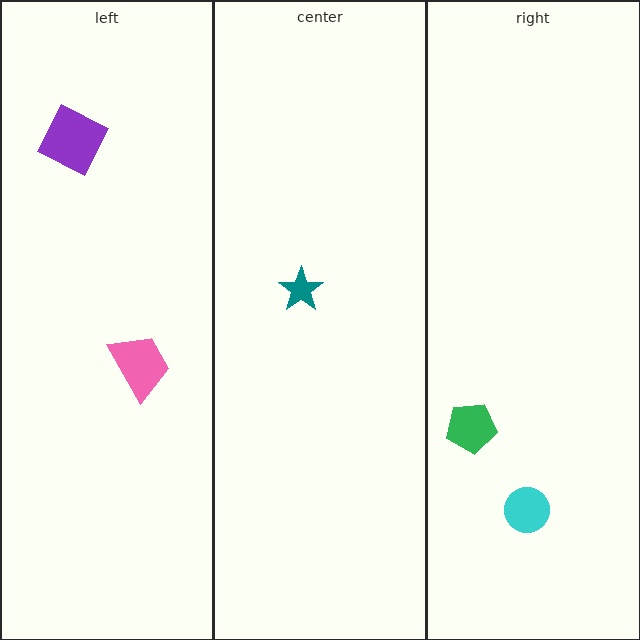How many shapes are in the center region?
1.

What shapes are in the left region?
The purple square, the pink trapezoid.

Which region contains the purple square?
The left region.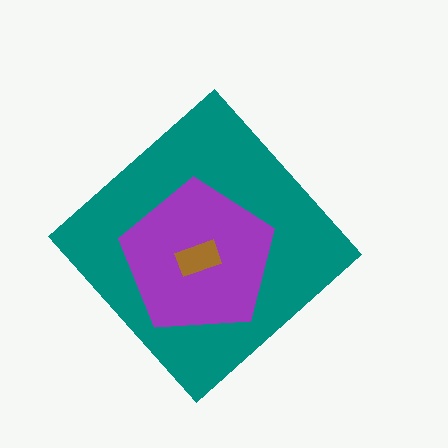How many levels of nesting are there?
3.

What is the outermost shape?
The teal diamond.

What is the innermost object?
The brown rectangle.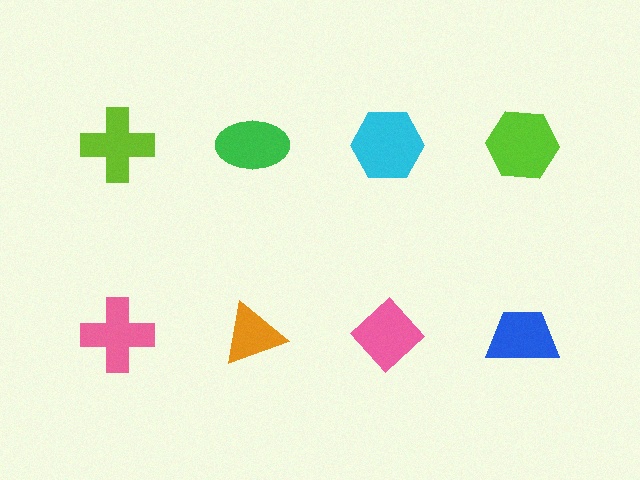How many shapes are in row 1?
4 shapes.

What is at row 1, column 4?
A lime hexagon.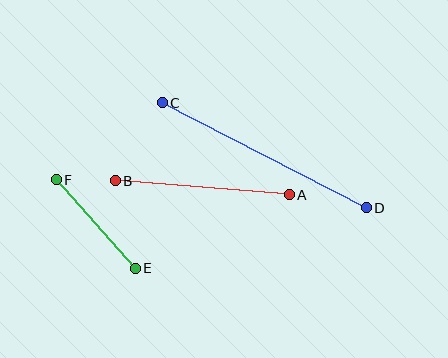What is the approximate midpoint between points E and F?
The midpoint is at approximately (96, 224) pixels.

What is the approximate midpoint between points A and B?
The midpoint is at approximately (202, 188) pixels.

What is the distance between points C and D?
The distance is approximately 229 pixels.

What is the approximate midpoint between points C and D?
The midpoint is at approximately (264, 155) pixels.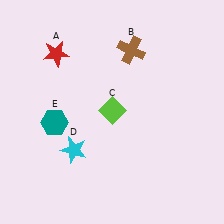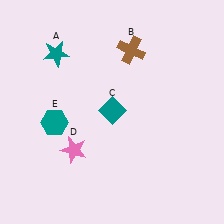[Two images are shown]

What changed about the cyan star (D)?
In Image 1, D is cyan. In Image 2, it changed to pink.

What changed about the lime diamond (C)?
In Image 1, C is lime. In Image 2, it changed to teal.